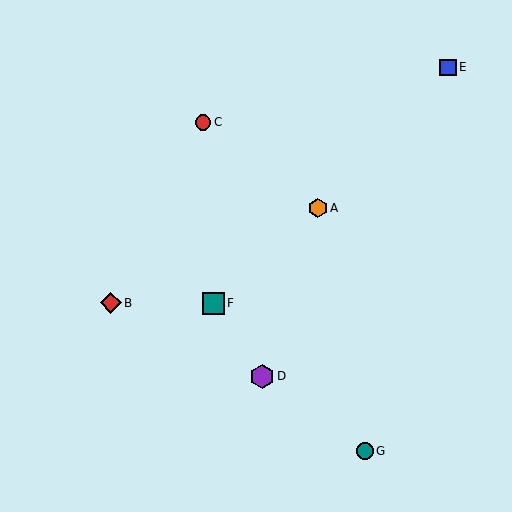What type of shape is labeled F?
Shape F is a teal square.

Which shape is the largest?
The purple hexagon (labeled D) is the largest.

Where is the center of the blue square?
The center of the blue square is at (448, 67).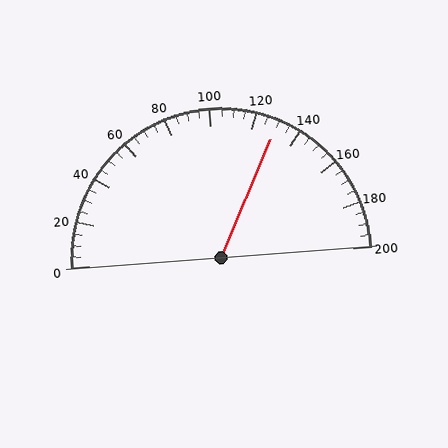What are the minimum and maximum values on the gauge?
The gauge ranges from 0 to 200.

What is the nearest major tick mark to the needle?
The nearest major tick mark is 120.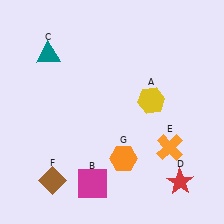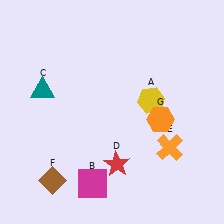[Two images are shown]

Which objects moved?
The objects that moved are: the teal triangle (C), the red star (D), the orange hexagon (G).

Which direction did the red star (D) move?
The red star (D) moved left.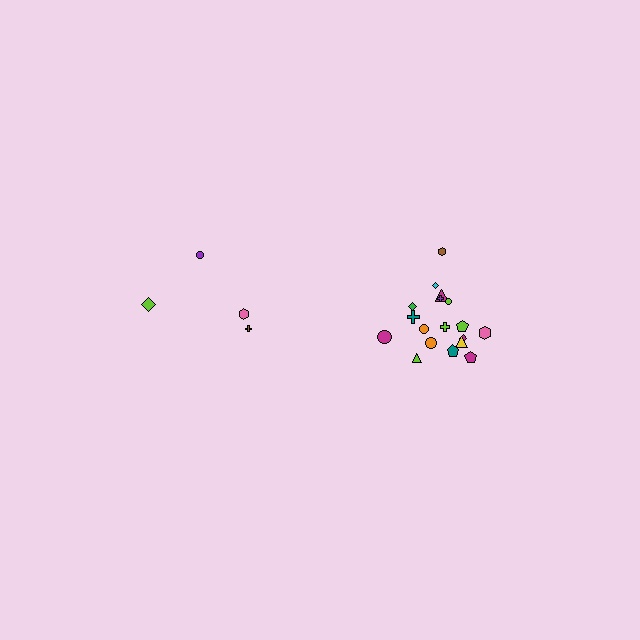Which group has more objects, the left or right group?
The right group.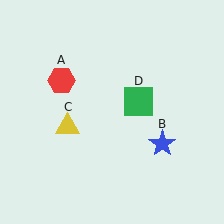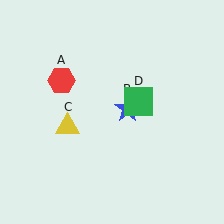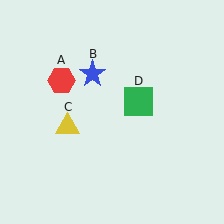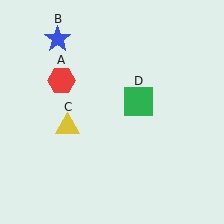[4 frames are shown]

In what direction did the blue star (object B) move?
The blue star (object B) moved up and to the left.